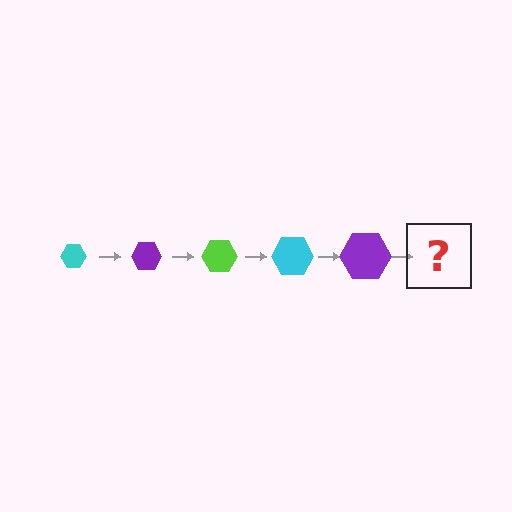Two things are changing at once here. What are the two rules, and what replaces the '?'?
The two rules are that the hexagon grows larger each step and the color cycles through cyan, purple, and lime. The '?' should be a lime hexagon, larger than the previous one.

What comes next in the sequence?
The next element should be a lime hexagon, larger than the previous one.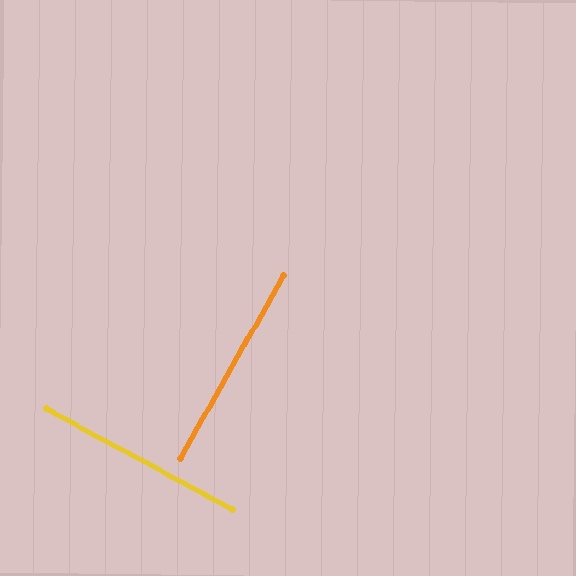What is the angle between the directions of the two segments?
Approximately 89 degrees.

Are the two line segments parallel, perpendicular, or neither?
Perpendicular — they meet at approximately 89°.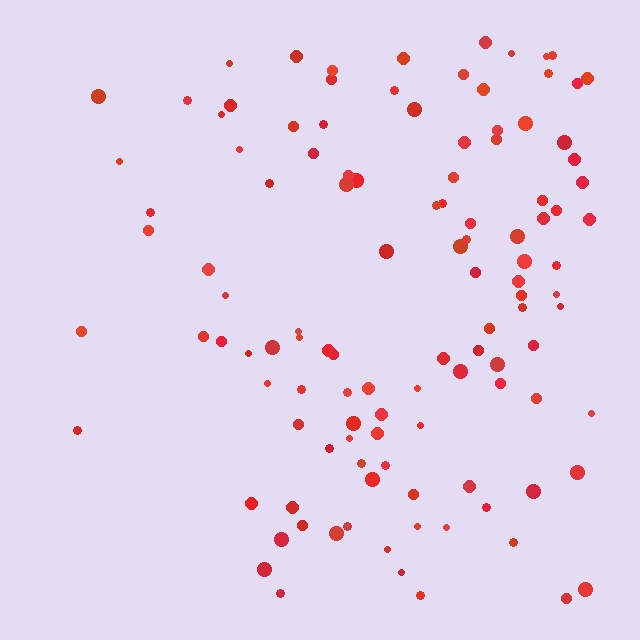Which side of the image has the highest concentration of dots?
The right.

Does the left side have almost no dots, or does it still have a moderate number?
Still a moderate number, just noticeably fewer than the right.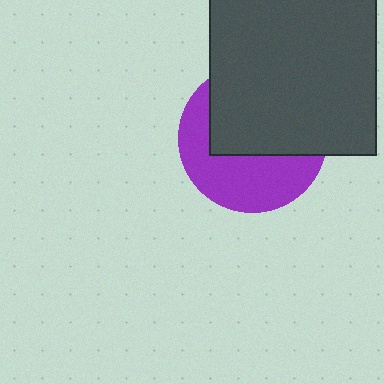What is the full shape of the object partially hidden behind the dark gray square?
The partially hidden object is a purple circle.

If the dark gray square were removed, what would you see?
You would see the complete purple circle.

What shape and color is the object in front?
The object in front is a dark gray square.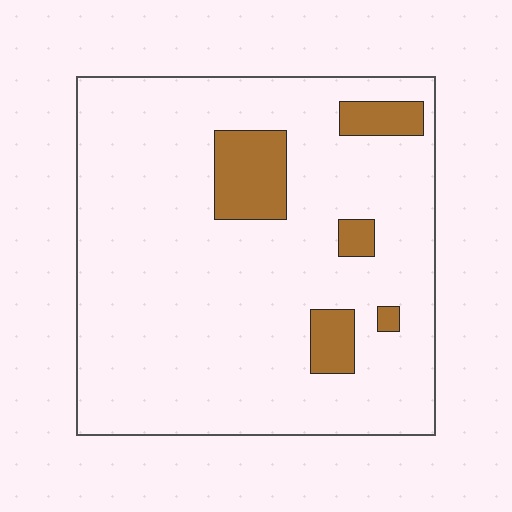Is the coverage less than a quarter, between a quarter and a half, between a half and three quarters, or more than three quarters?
Less than a quarter.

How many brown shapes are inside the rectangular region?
5.